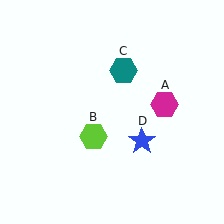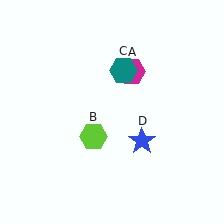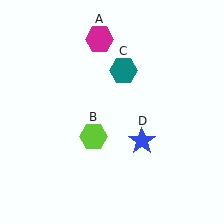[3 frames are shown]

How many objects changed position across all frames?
1 object changed position: magenta hexagon (object A).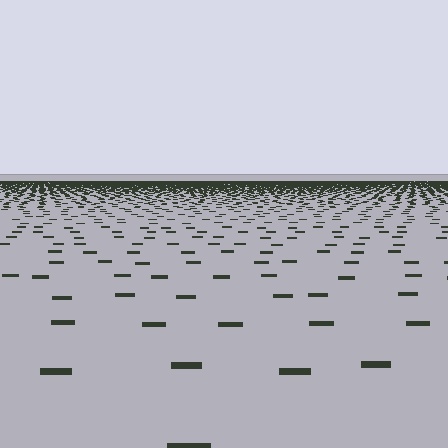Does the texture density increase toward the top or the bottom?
Density increases toward the top.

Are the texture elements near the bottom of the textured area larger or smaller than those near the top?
Larger. Near the bottom, elements are closer to the viewer and appear at a bigger on-screen size.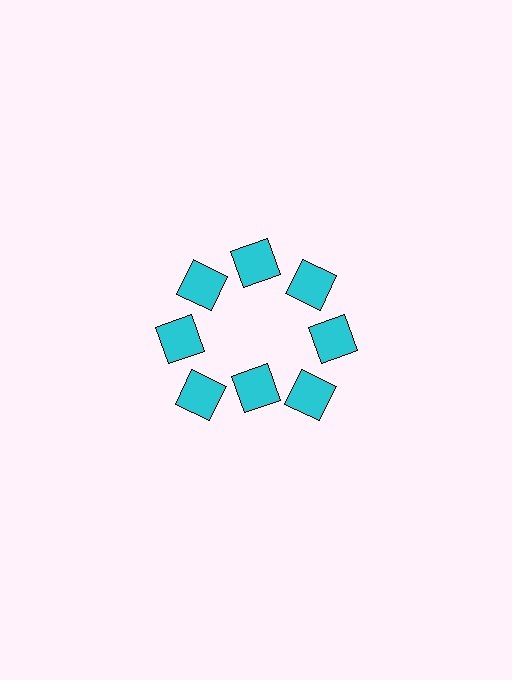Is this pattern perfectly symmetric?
No. The 8 cyan squares are arranged in a ring, but one element near the 6 o'clock position is pulled inward toward the center, breaking the 8-fold rotational symmetry.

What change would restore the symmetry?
The symmetry would be restored by moving it outward, back onto the ring so that all 8 squares sit at equal angles and equal distance from the center.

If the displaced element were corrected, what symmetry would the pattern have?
It would have 8-fold rotational symmetry — the pattern would map onto itself every 45 degrees.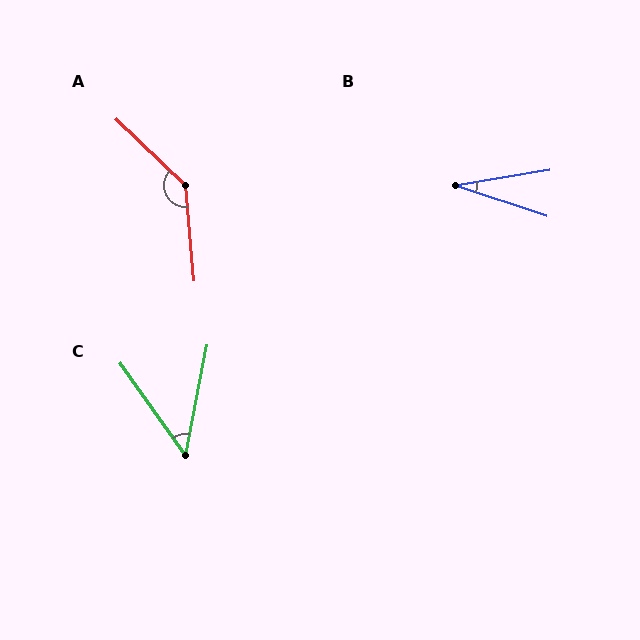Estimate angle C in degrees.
Approximately 46 degrees.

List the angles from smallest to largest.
B (28°), C (46°), A (139°).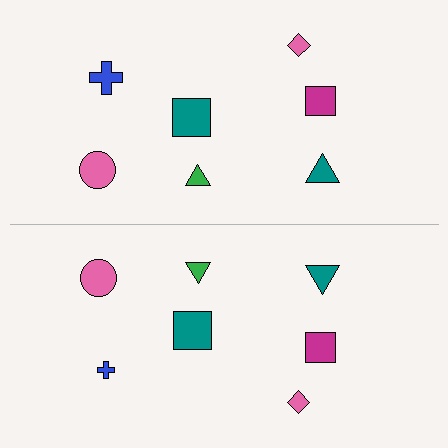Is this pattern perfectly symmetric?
No, the pattern is not perfectly symmetric. The blue cross on the bottom side has a different size than its mirror counterpart.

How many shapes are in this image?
There are 14 shapes in this image.